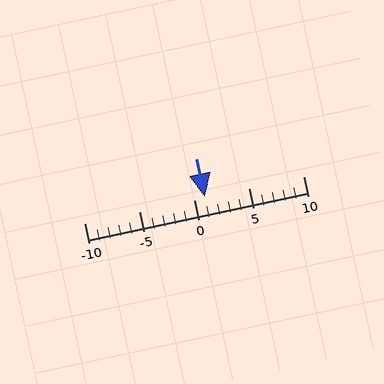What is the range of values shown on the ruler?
The ruler shows values from -10 to 10.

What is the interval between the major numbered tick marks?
The major tick marks are spaced 5 units apart.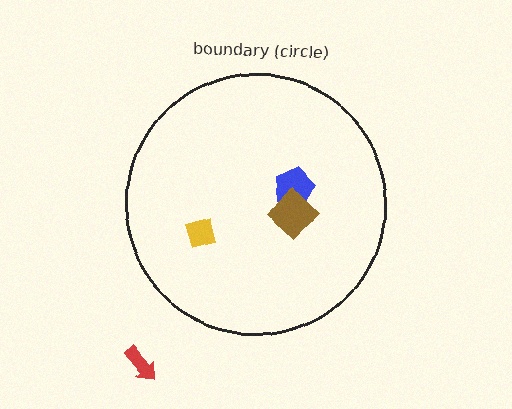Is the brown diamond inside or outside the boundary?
Inside.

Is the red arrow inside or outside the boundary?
Outside.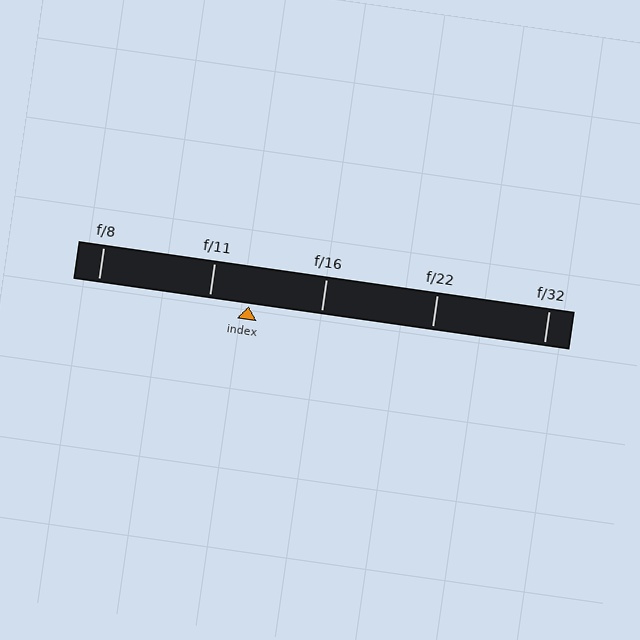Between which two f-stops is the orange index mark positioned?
The index mark is between f/11 and f/16.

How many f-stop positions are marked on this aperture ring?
There are 5 f-stop positions marked.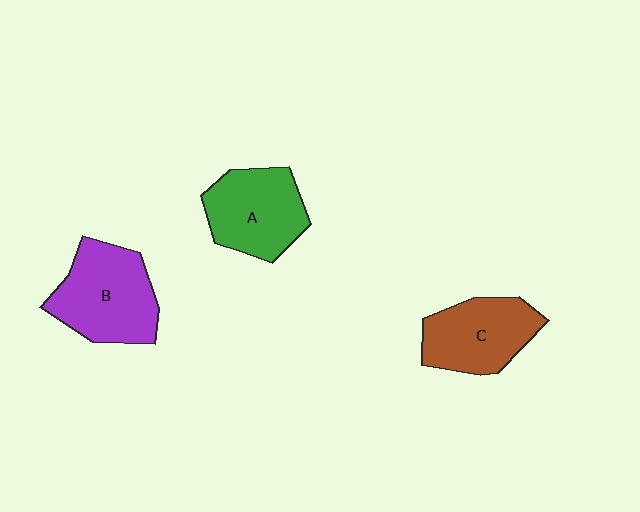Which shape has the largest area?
Shape B (purple).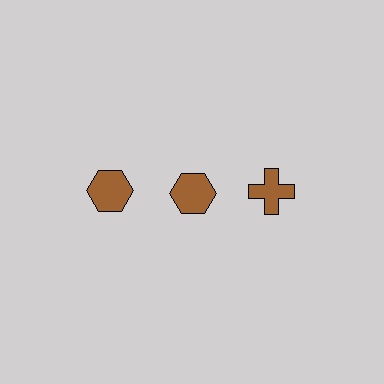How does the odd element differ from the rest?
It has a different shape: cross instead of hexagon.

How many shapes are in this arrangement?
There are 3 shapes arranged in a grid pattern.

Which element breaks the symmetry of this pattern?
The brown cross in the top row, center column breaks the symmetry. All other shapes are brown hexagons.